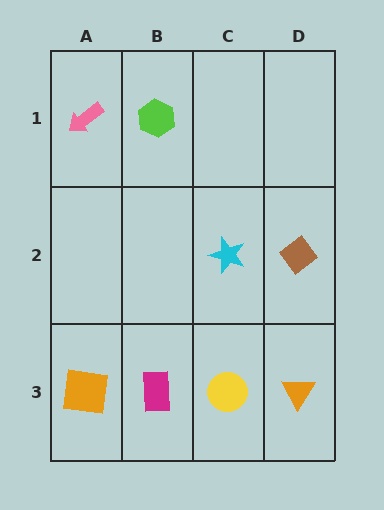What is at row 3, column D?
An orange triangle.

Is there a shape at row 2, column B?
No, that cell is empty.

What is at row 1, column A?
A pink arrow.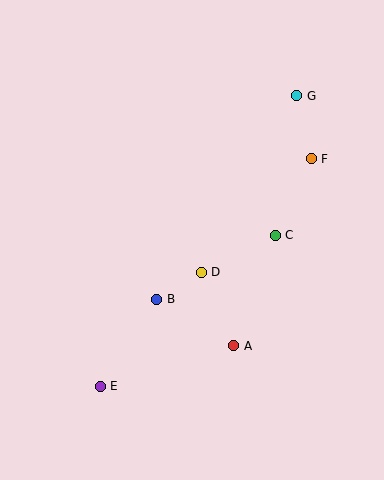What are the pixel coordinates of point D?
Point D is at (201, 272).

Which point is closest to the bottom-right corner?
Point A is closest to the bottom-right corner.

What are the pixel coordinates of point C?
Point C is at (275, 235).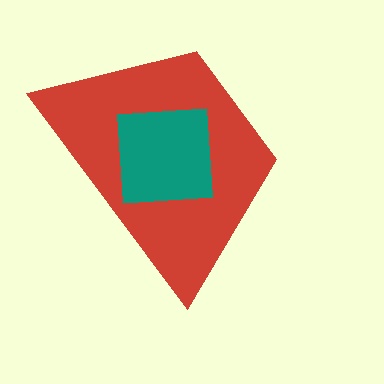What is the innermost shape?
The teal square.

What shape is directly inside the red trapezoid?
The teal square.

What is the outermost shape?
The red trapezoid.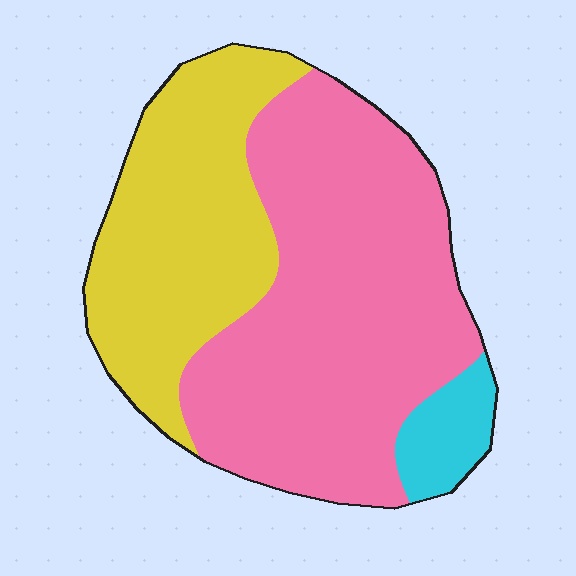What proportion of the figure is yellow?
Yellow covers around 35% of the figure.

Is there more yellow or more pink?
Pink.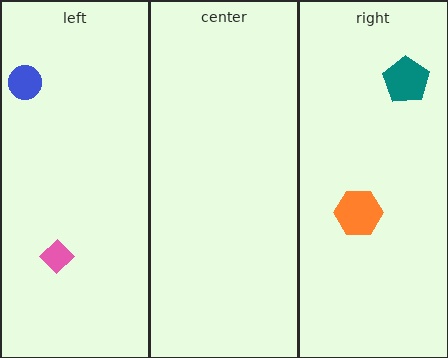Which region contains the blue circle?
The left region.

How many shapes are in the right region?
2.